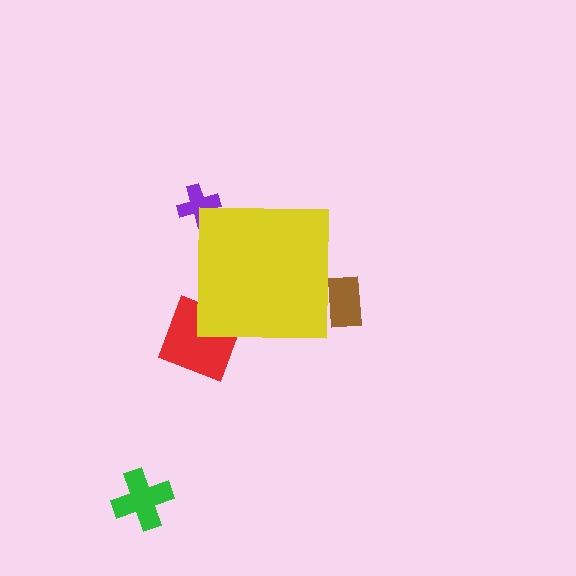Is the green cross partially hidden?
No, the green cross is fully visible.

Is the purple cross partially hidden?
Yes, the purple cross is partially hidden behind the yellow square.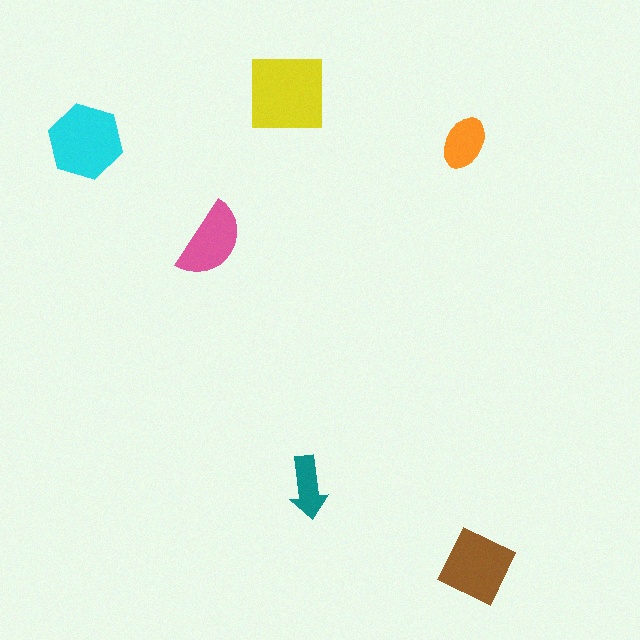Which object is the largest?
The yellow square.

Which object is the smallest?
The teal arrow.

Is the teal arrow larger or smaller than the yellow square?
Smaller.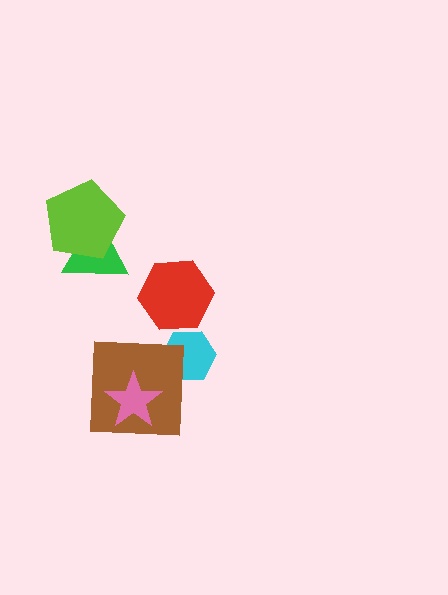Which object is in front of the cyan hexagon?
The brown square is in front of the cyan hexagon.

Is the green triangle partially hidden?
Yes, it is partially covered by another shape.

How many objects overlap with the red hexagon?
0 objects overlap with the red hexagon.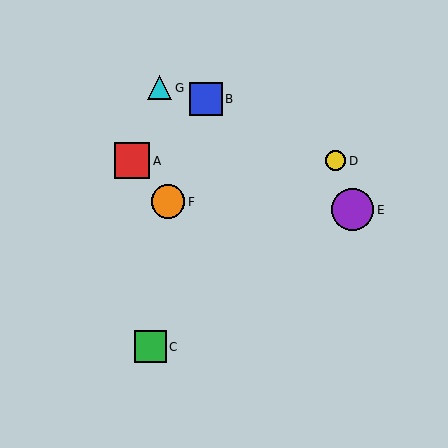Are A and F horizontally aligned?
No, A is at y≈161 and F is at y≈202.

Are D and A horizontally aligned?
Yes, both are at y≈161.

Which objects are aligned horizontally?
Objects A, D are aligned horizontally.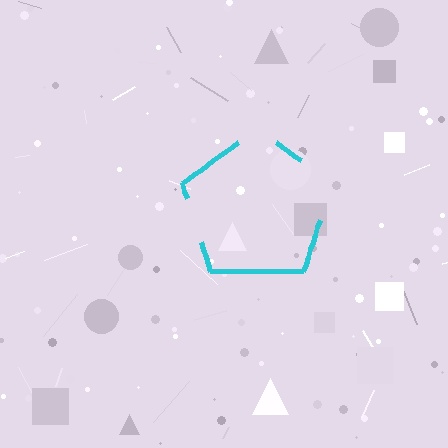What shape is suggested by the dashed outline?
The dashed outline suggests a pentagon.